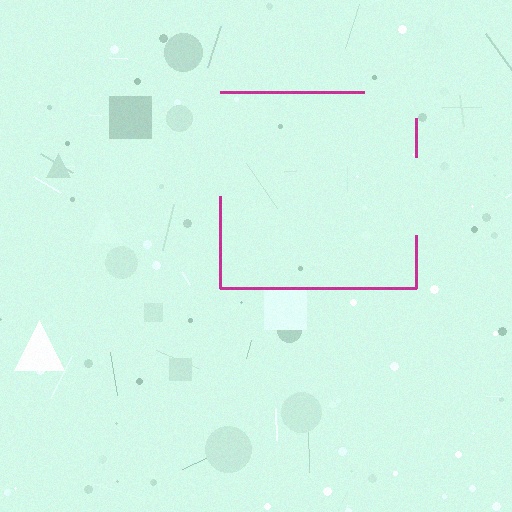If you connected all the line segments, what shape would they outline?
They would outline a square.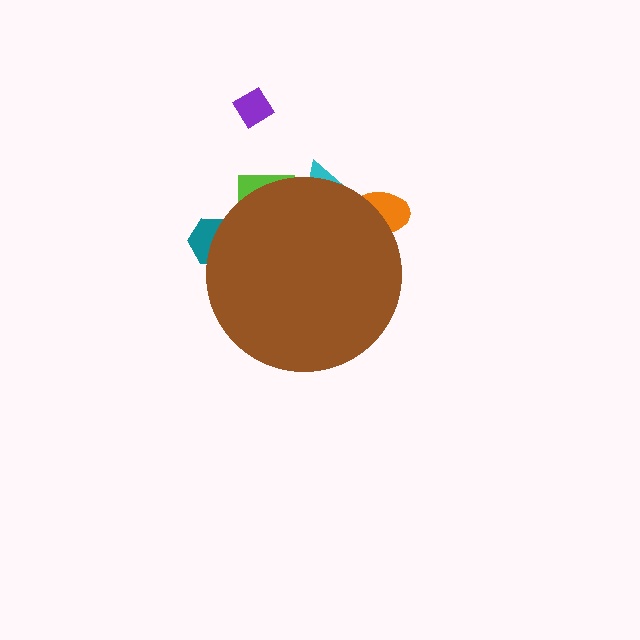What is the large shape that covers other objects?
A brown circle.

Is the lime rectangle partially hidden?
Yes, the lime rectangle is partially hidden behind the brown circle.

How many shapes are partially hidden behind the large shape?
4 shapes are partially hidden.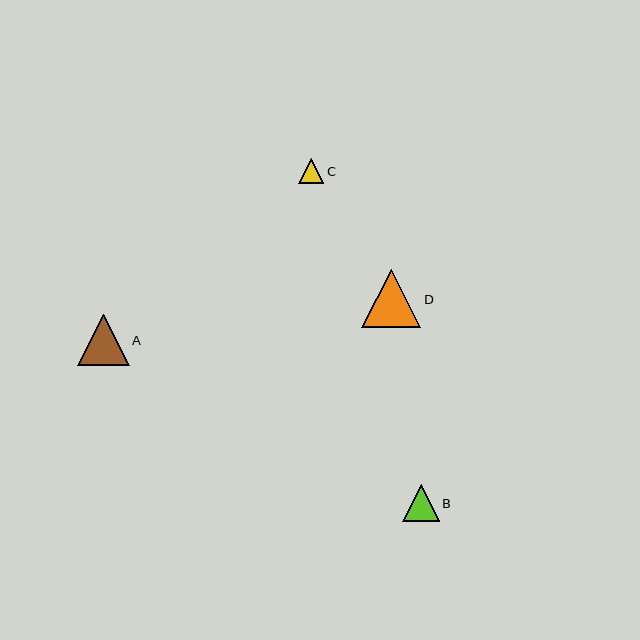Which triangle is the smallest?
Triangle C is the smallest with a size of approximately 25 pixels.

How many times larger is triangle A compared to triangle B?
Triangle A is approximately 1.4 times the size of triangle B.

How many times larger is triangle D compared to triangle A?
Triangle D is approximately 1.1 times the size of triangle A.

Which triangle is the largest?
Triangle D is the largest with a size of approximately 59 pixels.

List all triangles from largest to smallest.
From largest to smallest: D, A, B, C.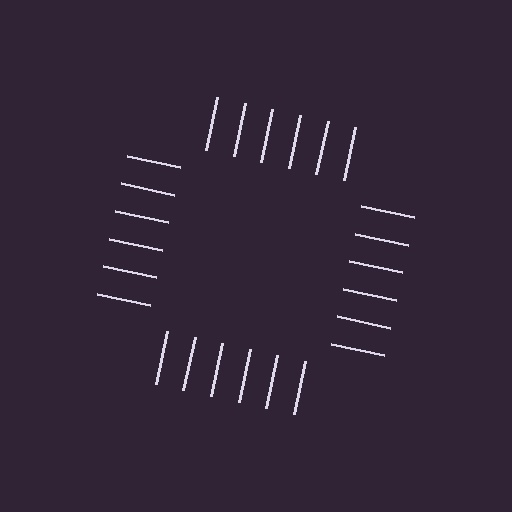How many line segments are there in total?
24 — 6 along each of the 4 edges.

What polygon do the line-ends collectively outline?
An illusory square — the line segments terminate on its edges but no continuous stroke is drawn.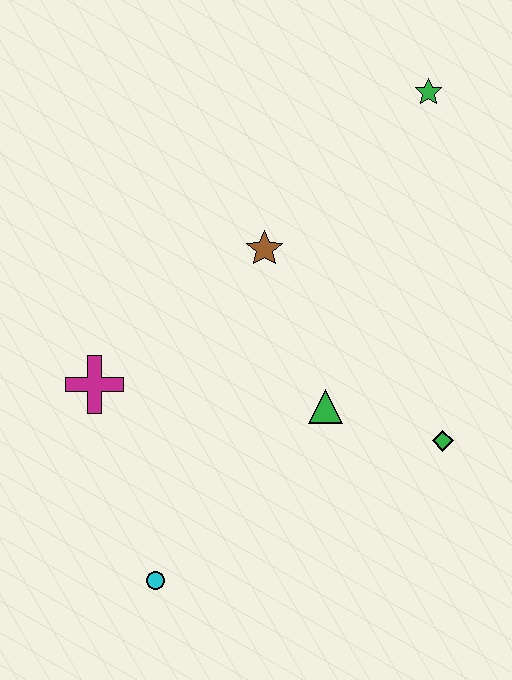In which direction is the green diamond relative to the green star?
The green diamond is below the green star.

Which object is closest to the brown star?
The green triangle is closest to the brown star.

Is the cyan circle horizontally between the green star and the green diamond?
No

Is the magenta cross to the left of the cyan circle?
Yes